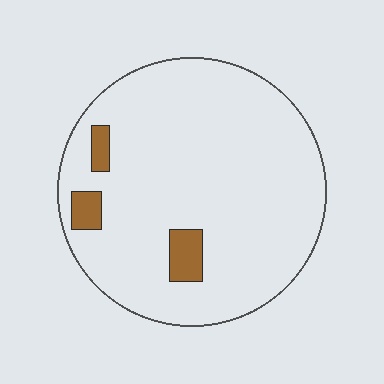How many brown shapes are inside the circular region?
3.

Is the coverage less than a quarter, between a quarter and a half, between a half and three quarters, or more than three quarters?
Less than a quarter.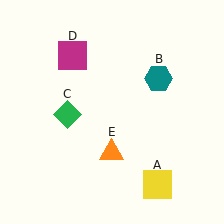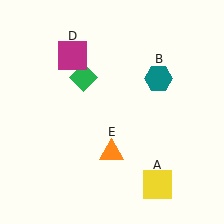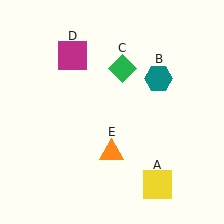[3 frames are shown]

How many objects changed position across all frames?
1 object changed position: green diamond (object C).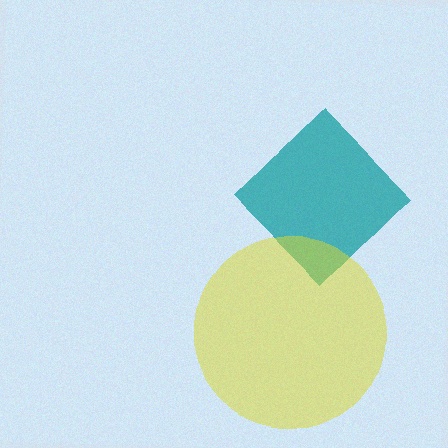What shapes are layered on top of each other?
The layered shapes are: a teal diamond, a yellow circle.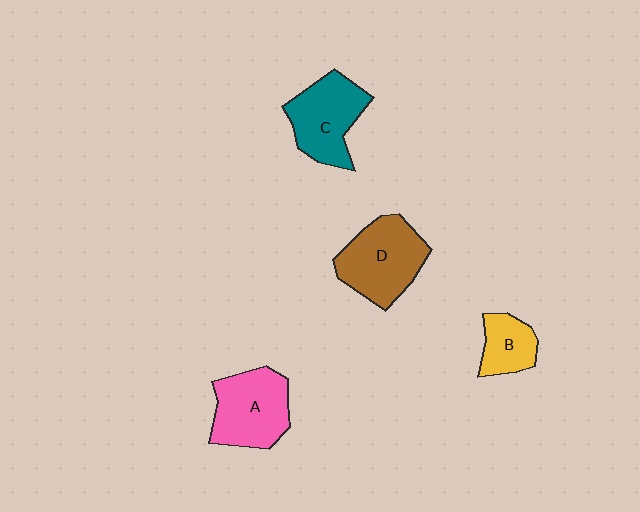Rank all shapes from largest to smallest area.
From largest to smallest: D (brown), A (pink), C (teal), B (yellow).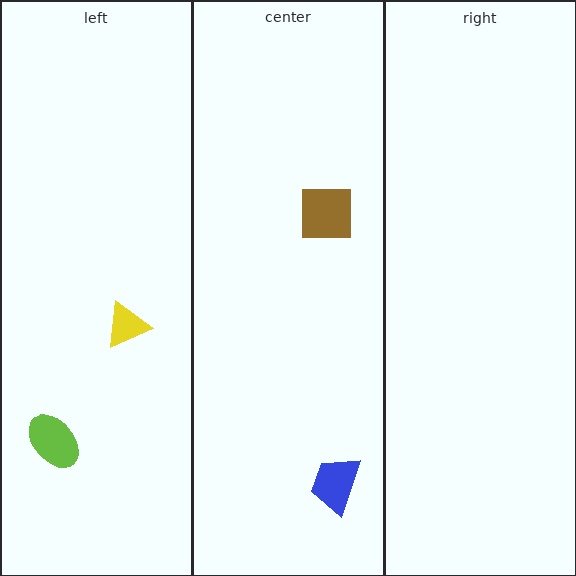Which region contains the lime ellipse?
The left region.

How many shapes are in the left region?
2.